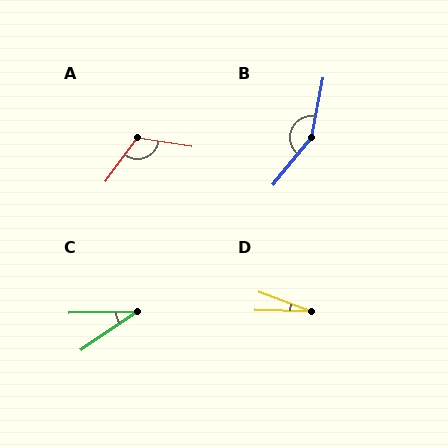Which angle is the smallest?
D, at approximately 19 degrees.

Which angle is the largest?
B, at approximately 152 degrees.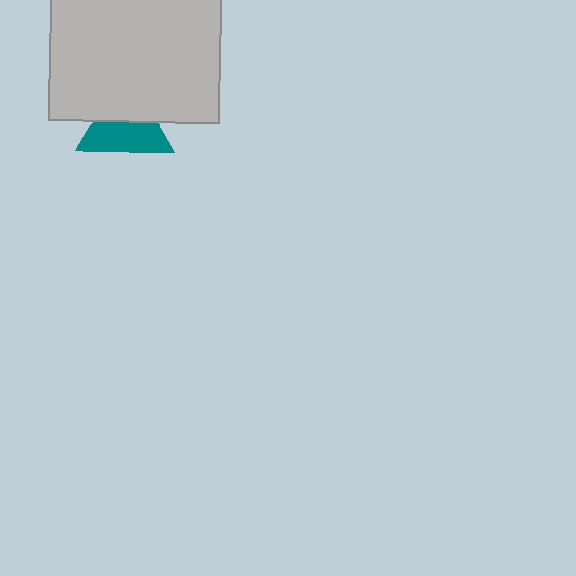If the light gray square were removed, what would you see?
You would see the complete teal triangle.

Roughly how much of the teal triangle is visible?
About half of it is visible (roughly 57%).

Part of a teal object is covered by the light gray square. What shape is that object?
It is a triangle.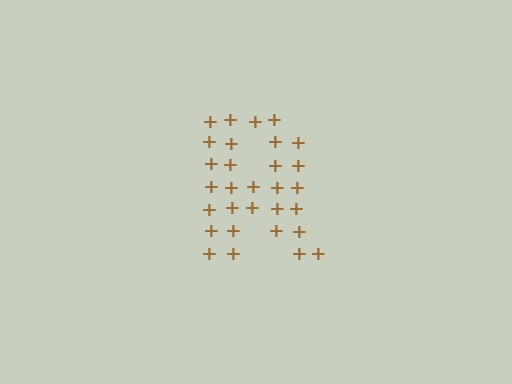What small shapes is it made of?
It is made of small plus signs.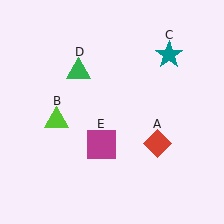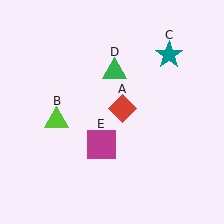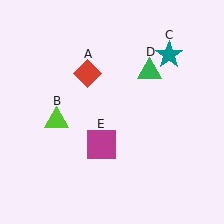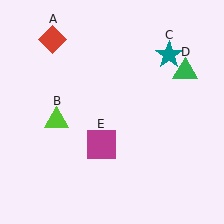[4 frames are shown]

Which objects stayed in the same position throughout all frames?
Lime triangle (object B) and teal star (object C) and magenta square (object E) remained stationary.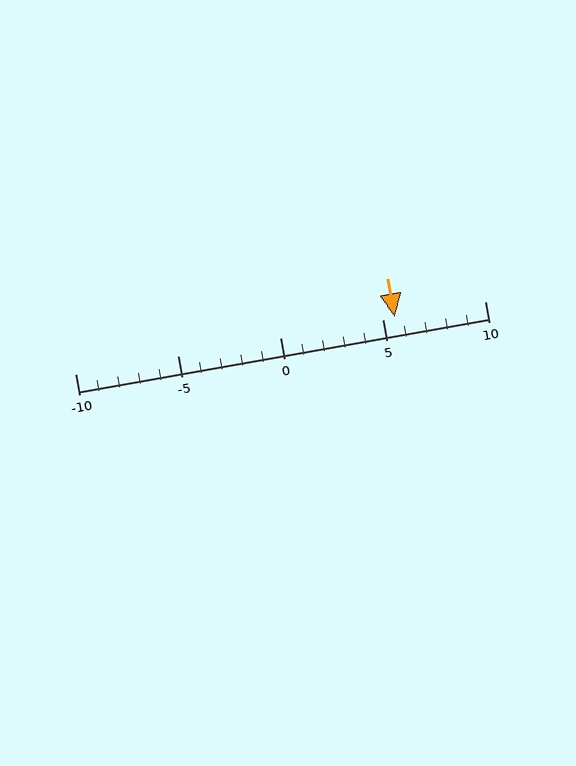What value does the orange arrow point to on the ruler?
The orange arrow points to approximately 6.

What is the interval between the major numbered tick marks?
The major tick marks are spaced 5 units apart.